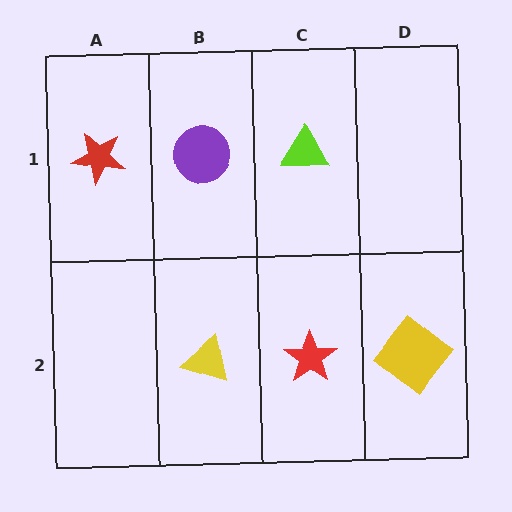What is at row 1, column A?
A red star.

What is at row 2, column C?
A red star.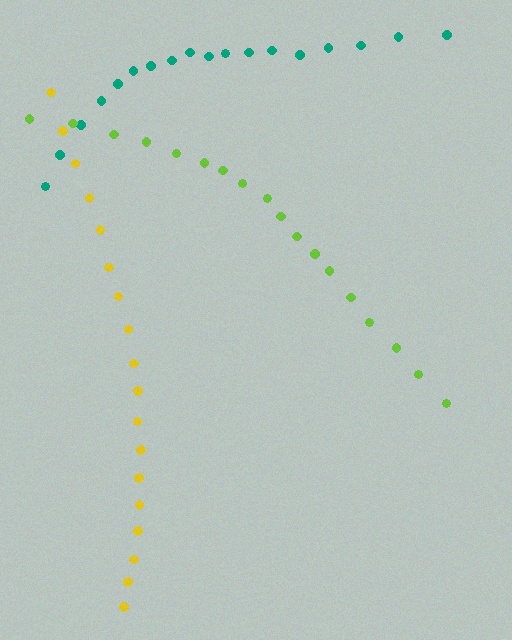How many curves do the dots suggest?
There are 3 distinct paths.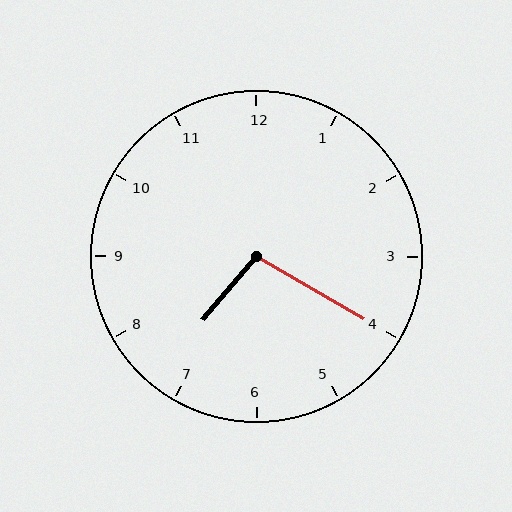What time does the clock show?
7:20.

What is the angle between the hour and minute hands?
Approximately 100 degrees.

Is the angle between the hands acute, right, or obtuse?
It is obtuse.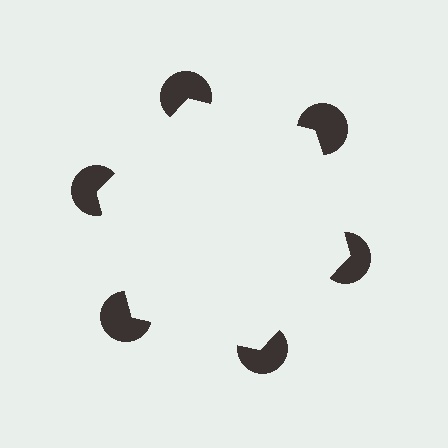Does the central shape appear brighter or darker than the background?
It typically appears slightly brighter than the background, even though no actual brightness change is drawn.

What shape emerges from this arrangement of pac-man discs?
An illusory hexagon — its edges are inferred from the aligned wedge cuts in the pac-man discs, not physically drawn.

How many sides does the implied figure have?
6 sides.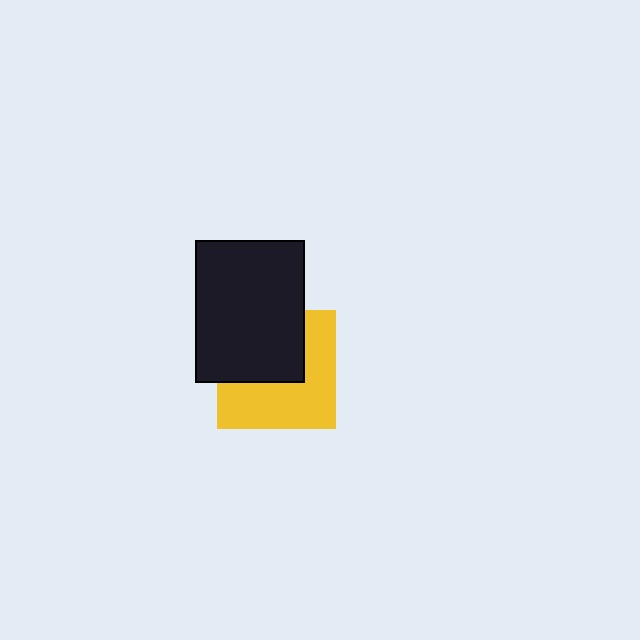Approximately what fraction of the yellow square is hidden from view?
Roughly 46% of the yellow square is hidden behind the black rectangle.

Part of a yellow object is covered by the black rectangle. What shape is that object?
It is a square.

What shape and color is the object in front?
The object in front is a black rectangle.